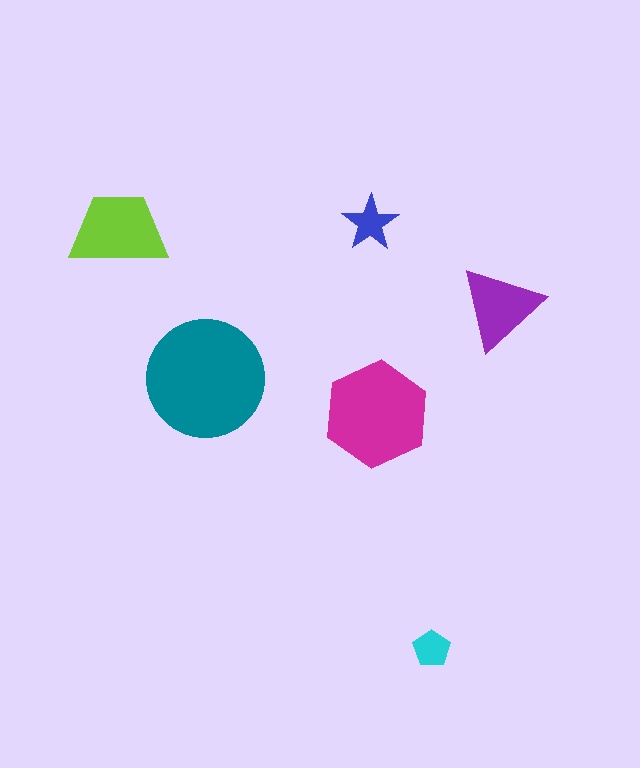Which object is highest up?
The blue star is topmost.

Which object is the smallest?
The cyan pentagon.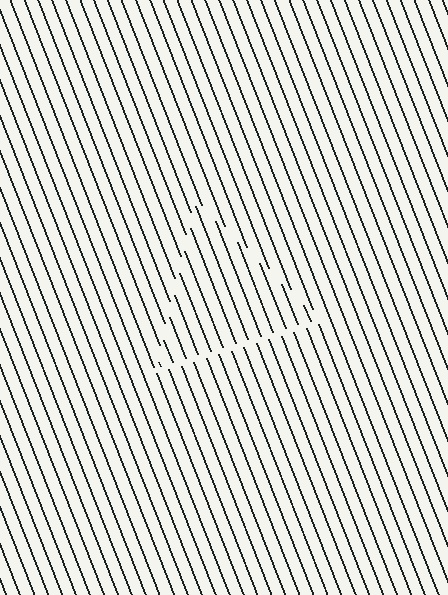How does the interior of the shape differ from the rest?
The interior of the shape contains the same grating, shifted by half a period — the contour is defined by the phase discontinuity where line-ends from the inner and outer gratings abut.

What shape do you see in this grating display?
An illusory triangle. The interior of the shape contains the same grating, shifted by half a period — the contour is defined by the phase discontinuity where line-ends from the inner and outer gratings abut.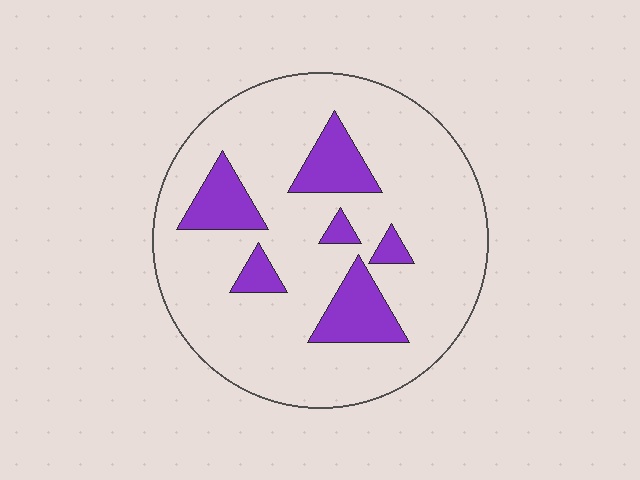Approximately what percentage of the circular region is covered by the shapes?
Approximately 20%.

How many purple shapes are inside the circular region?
6.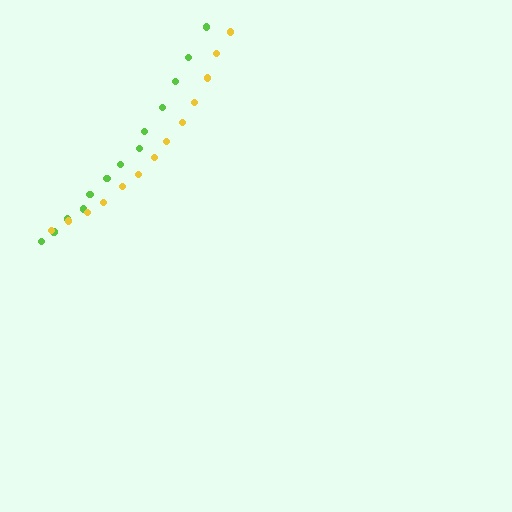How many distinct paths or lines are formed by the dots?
There are 2 distinct paths.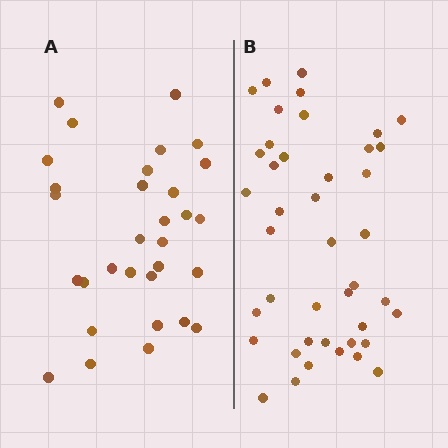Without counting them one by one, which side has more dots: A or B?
Region B (the right region) has more dots.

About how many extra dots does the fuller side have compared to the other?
Region B has roughly 12 or so more dots than region A.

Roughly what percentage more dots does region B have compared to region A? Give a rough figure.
About 35% more.